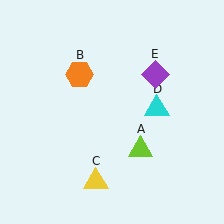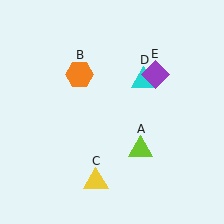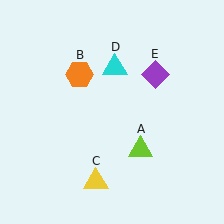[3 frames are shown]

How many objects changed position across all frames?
1 object changed position: cyan triangle (object D).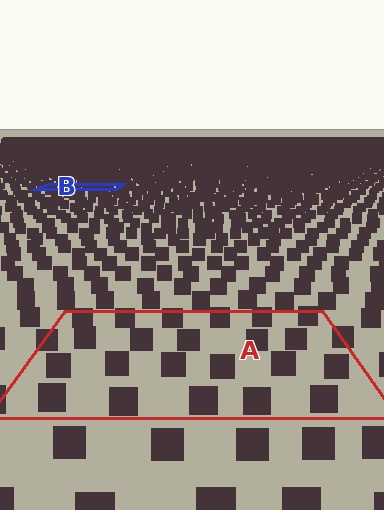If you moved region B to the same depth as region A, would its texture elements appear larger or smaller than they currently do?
They would appear larger. At a closer depth, the same texture elements are projected at a bigger on-screen size.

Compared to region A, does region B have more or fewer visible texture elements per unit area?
Region B has more texture elements per unit area — they are packed more densely because it is farther away.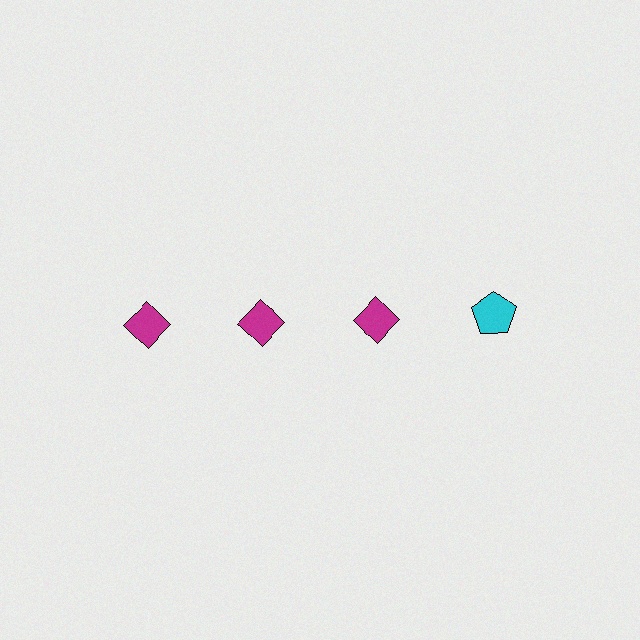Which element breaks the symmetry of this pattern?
The cyan pentagon in the top row, second from right column breaks the symmetry. All other shapes are magenta diamonds.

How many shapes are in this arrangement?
There are 4 shapes arranged in a grid pattern.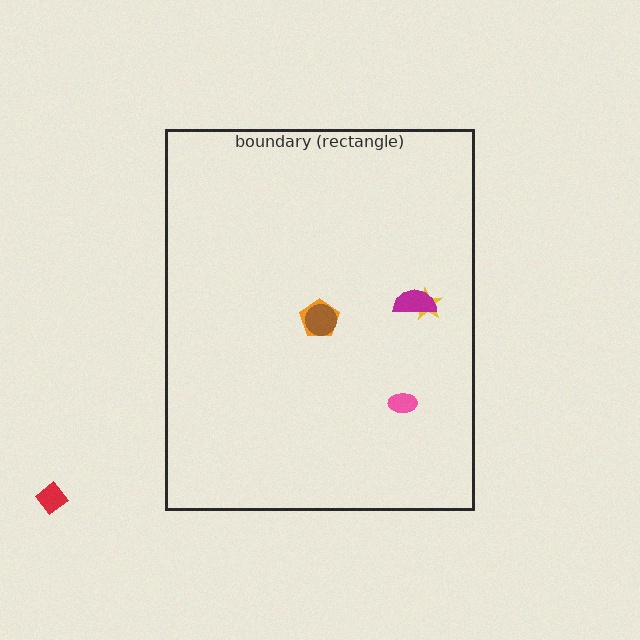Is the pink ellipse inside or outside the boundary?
Inside.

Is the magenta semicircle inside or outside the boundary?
Inside.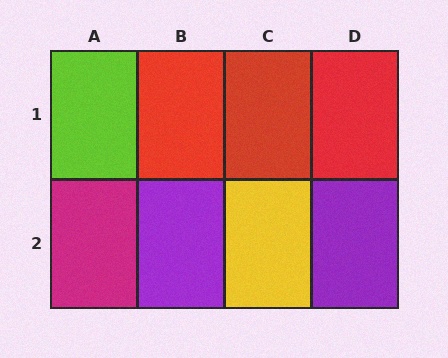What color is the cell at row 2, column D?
Purple.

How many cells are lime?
1 cell is lime.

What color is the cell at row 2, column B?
Purple.